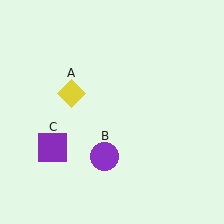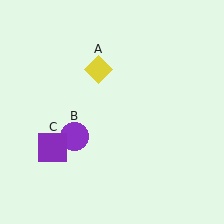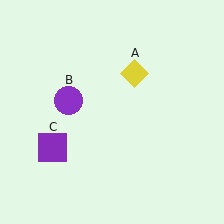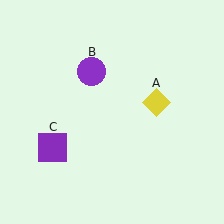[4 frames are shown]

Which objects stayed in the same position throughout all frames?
Purple square (object C) remained stationary.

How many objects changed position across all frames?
2 objects changed position: yellow diamond (object A), purple circle (object B).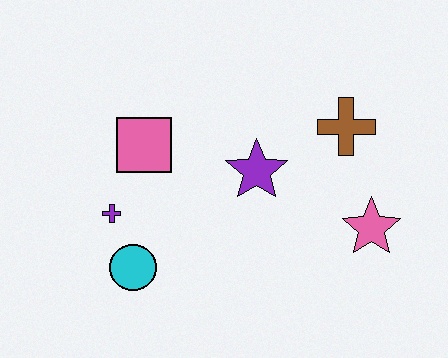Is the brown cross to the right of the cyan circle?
Yes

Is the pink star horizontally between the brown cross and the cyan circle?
No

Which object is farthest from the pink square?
The pink star is farthest from the pink square.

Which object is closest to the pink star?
The brown cross is closest to the pink star.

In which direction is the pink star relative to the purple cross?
The pink star is to the right of the purple cross.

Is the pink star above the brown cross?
No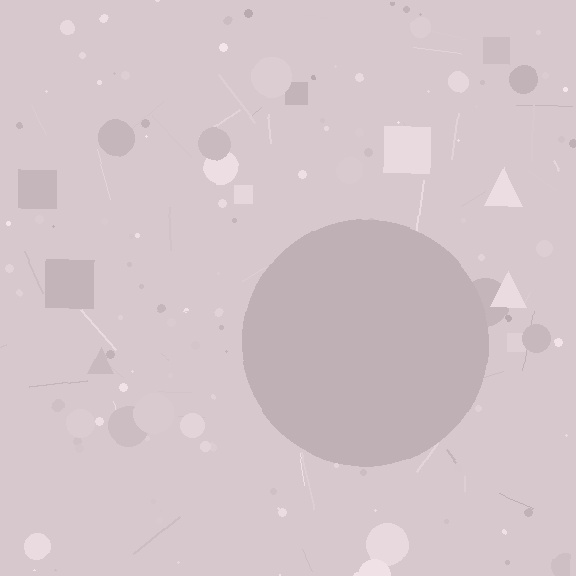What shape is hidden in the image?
A circle is hidden in the image.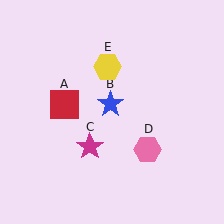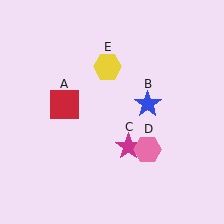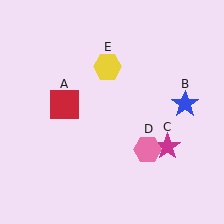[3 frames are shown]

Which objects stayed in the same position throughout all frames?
Red square (object A) and pink hexagon (object D) and yellow hexagon (object E) remained stationary.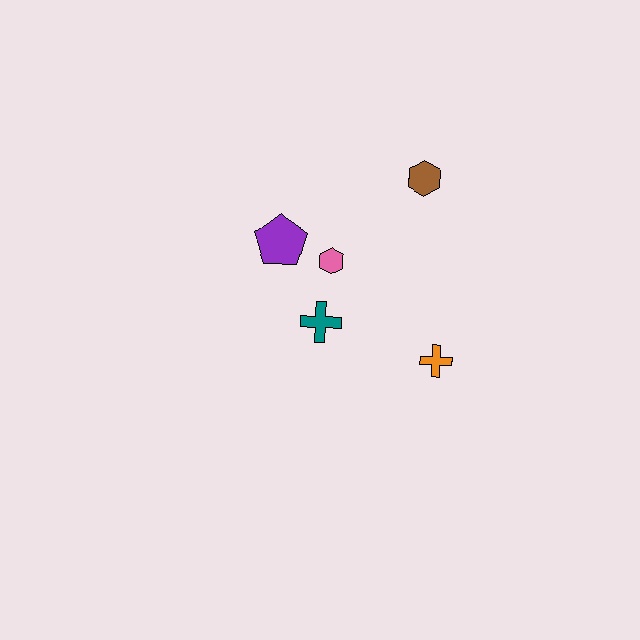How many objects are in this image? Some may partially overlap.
There are 5 objects.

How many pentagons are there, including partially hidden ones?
There is 1 pentagon.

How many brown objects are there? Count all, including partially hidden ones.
There is 1 brown object.